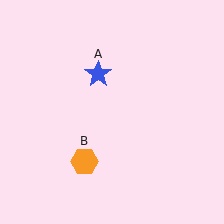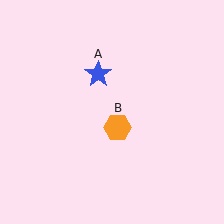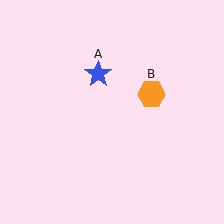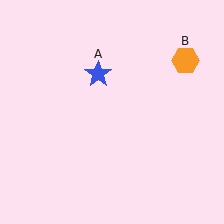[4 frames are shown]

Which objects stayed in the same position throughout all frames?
Blue star (object A) remained stationary.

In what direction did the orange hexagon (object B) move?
The orange hexagon (object B) moved up and to the right.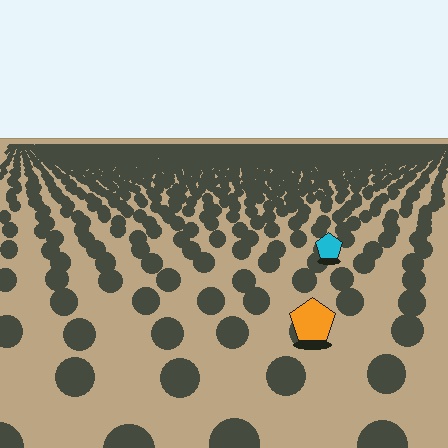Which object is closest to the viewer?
The orange pentagon is closest. The texture marks near it are larger and more spread out.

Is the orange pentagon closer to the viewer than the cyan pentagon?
Yes. The orange pentagon is closer — you can tell from the texture gradient: the ground texture is coarser near it.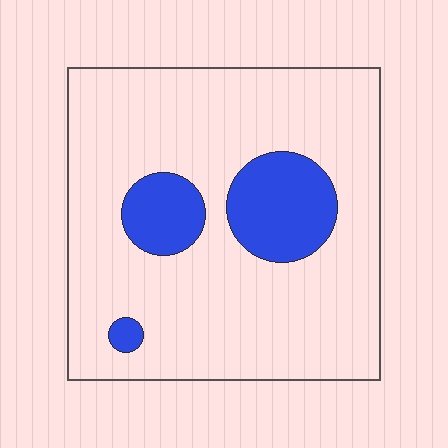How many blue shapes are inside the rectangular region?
3.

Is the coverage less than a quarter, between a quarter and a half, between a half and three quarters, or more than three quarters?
Less than a quarter.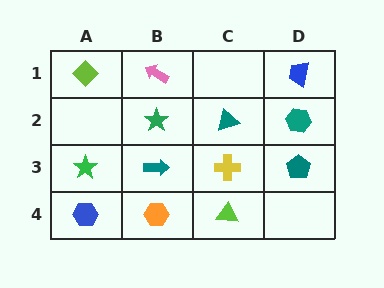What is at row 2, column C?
A teal triangle.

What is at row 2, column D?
A teal hexagon.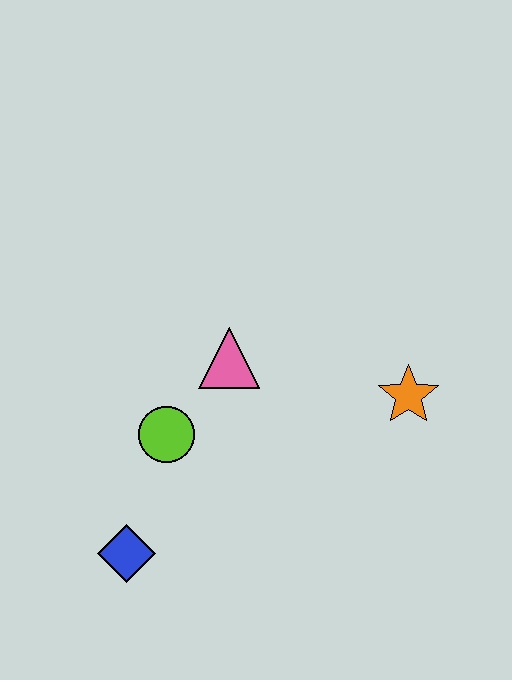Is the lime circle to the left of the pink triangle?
Yes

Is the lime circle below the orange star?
Yes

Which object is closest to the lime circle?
The pink triangle is closest to the lime circle.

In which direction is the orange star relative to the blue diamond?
The orange star is to the right of the blue diamond.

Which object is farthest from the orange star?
The blue diamond is farthest from the orange star.